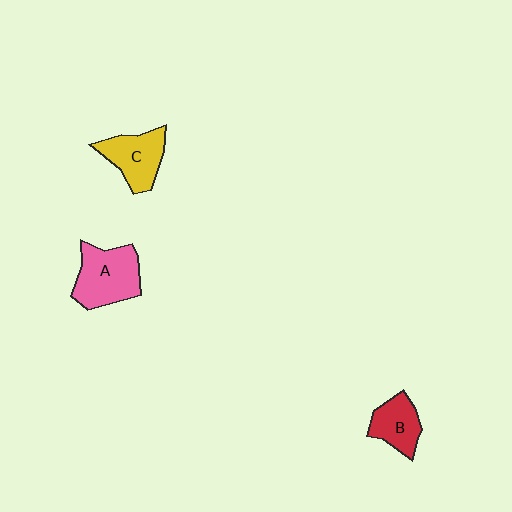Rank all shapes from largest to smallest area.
From largest to smallest: A (pink), C (yellow), B (red).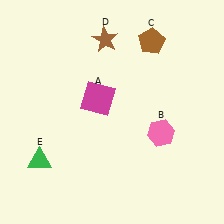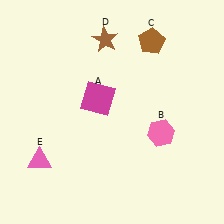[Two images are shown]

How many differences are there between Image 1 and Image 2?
There is 1 difference between the two images.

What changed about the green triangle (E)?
In Image 1, E is green. In Image 2, it changed to pink.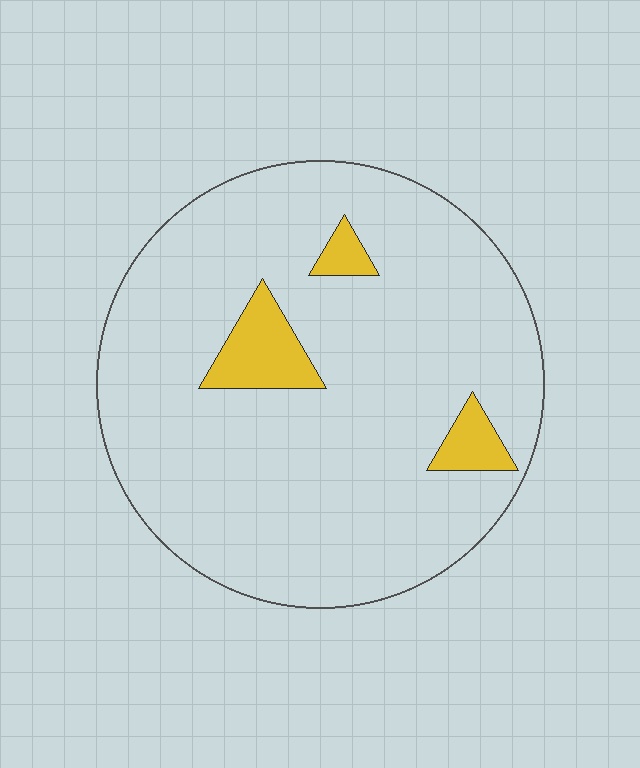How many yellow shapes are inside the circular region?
3.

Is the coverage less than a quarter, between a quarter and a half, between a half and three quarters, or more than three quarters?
Less than a quarter.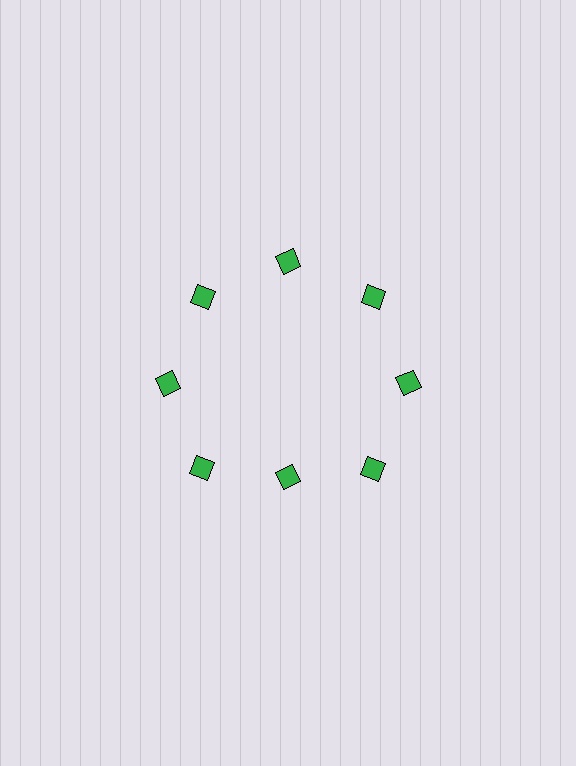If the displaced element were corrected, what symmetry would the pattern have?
It would have 8-fold rotational symmetry — the pattern would map onto itself every 45 degrees.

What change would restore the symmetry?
The symmetry would be restored by moving it outward, back onto the ring so that all 8 squares sit at equal angles and equal distance from the center.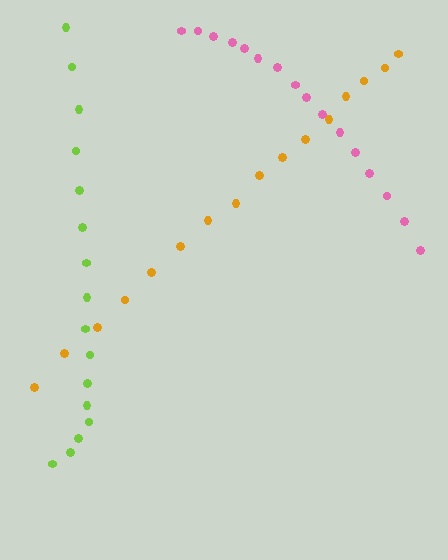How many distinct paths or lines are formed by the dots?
There are 3 distinct paths.